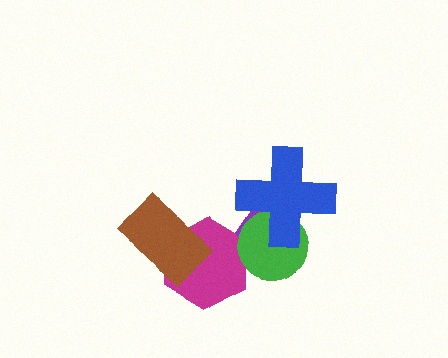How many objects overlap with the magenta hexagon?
3 objects overlap with the magenta hexagon.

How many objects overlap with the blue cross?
2 objects overlap with the blue cross.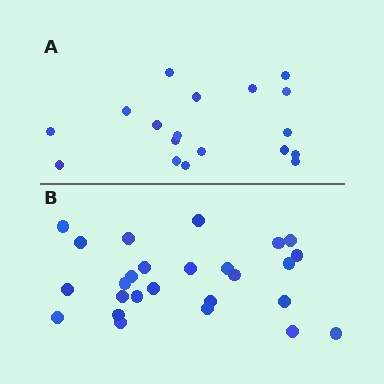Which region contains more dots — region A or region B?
Region B (the bottom region) has more dots.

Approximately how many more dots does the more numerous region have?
Region B has roughly 8 or so more dots than region A.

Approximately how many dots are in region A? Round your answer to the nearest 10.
About 20 dots. (The exact count is 18, which rounds to 20.)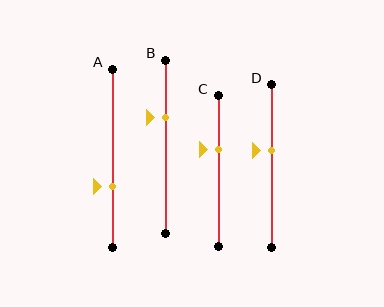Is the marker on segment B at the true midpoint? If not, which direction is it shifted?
No, the marker on segment B is shifted upward by about 17% of the segment length.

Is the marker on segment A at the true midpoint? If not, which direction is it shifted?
No, the marker on segment A is shifted downward by about 16% of the segment length.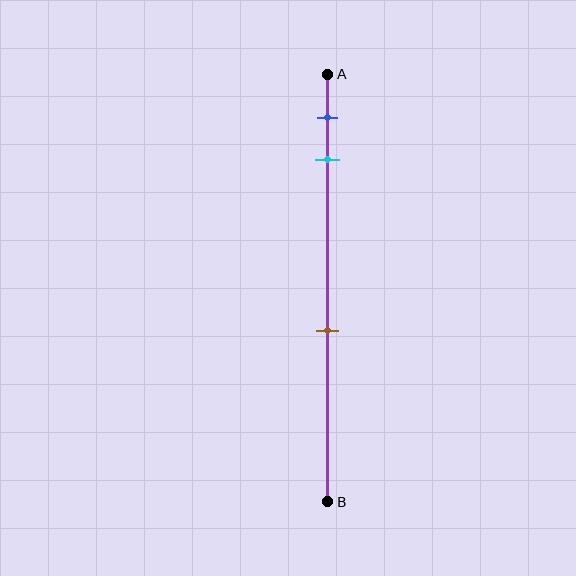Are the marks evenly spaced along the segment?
No, the marks are not evenly spaced.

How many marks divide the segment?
There are 3 marks dividing the segment.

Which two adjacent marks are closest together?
The blue and cyan marks are the closest adjacent pair.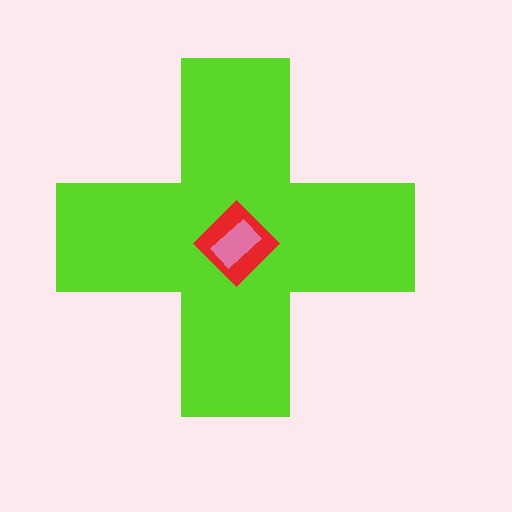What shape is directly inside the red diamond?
The pink rectangle.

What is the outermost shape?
The lime cross.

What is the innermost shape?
The pink rectangle.